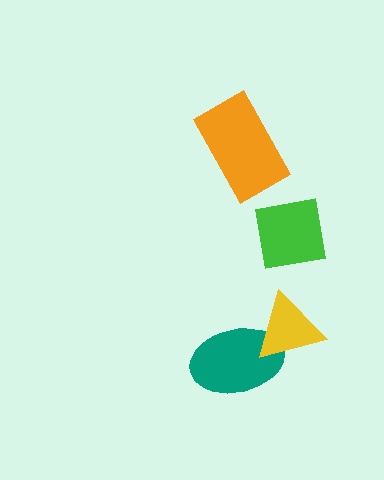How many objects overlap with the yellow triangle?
1 object overlaps with the yellow triangle.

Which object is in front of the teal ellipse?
The yellow triangle is in front of the teal ellipse.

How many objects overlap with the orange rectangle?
0 objects overlap with the orange rectangle.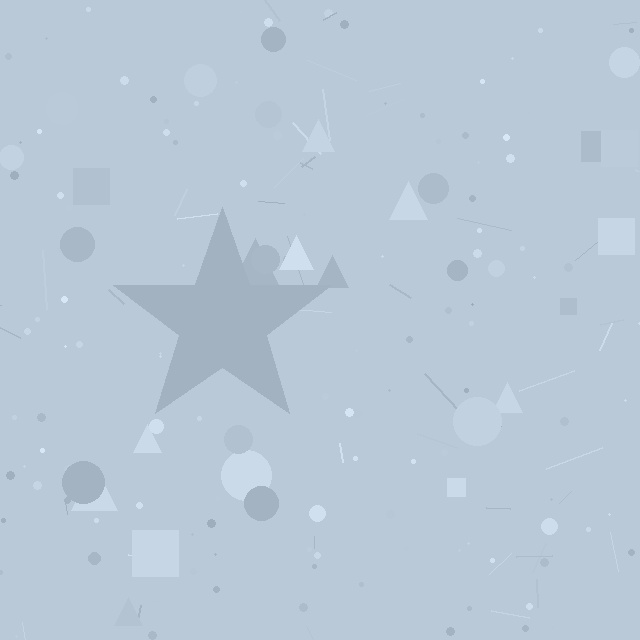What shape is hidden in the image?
A star is hidden in the image.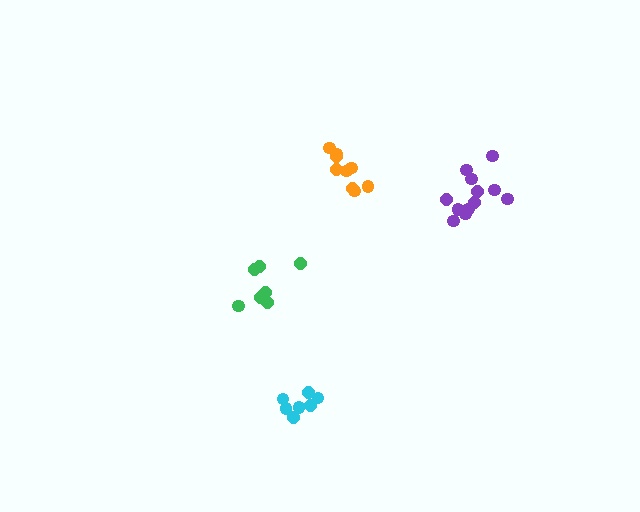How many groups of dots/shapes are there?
There are 4 groups.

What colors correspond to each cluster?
The clusters are colored: orange, purple, green, cyan.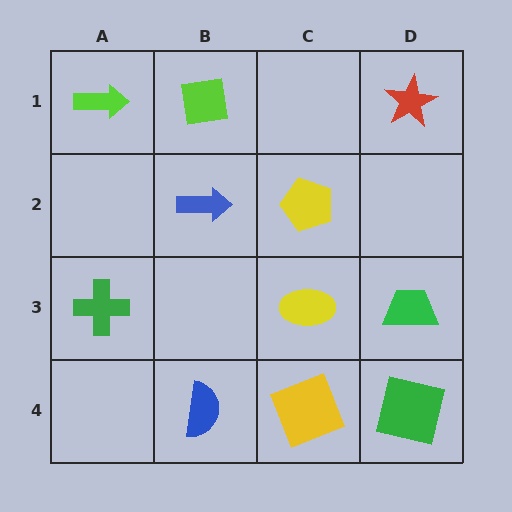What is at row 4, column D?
A green square.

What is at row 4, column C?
A yellow square.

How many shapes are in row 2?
2 shapes.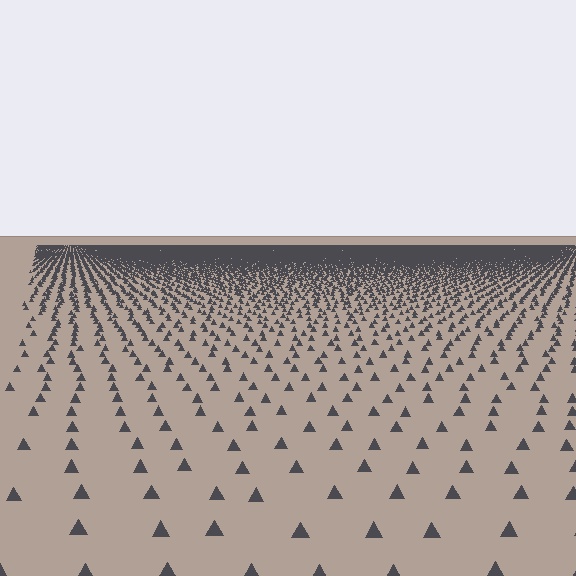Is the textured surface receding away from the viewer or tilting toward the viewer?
The surface is receding away from the viewer. Texture elements get smaller and denser toward the top.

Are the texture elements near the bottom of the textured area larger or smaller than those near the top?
Larger. Near the bottom, elements are closer to the viewer and appear at a bigger on-screen size.